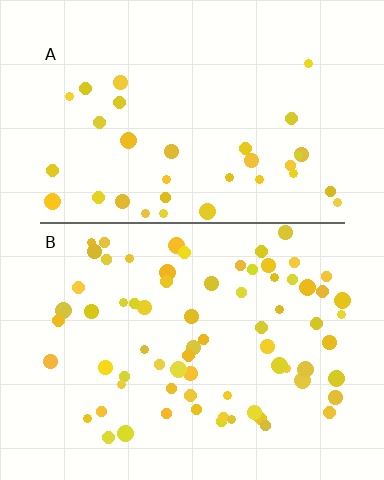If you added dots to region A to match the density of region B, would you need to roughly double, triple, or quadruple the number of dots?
Approximately double.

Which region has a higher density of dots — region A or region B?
B (the bottom).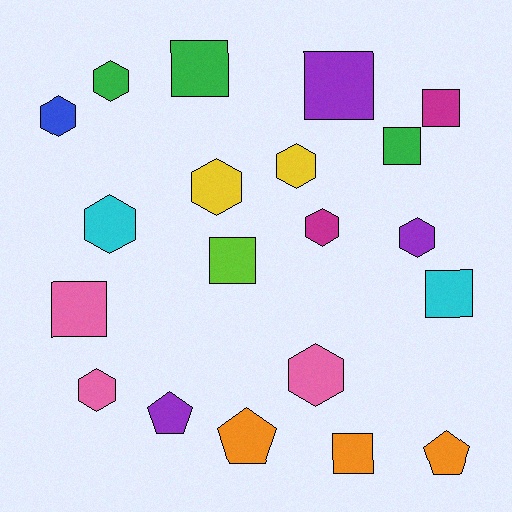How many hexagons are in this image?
There are 9 hexagons.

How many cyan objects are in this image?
There are 2 cyan objects.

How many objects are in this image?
There are 20 objects.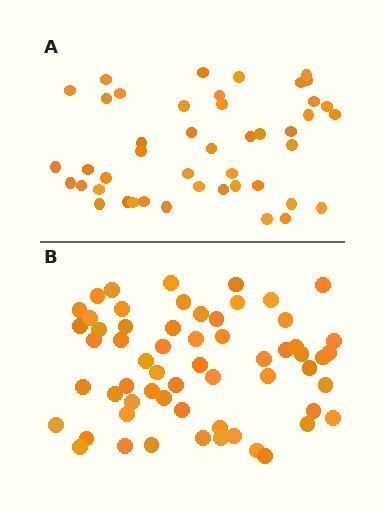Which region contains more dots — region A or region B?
Region B (the bottom region) has more dots.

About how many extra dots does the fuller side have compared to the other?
Region B has approximately 15 more dots than region A.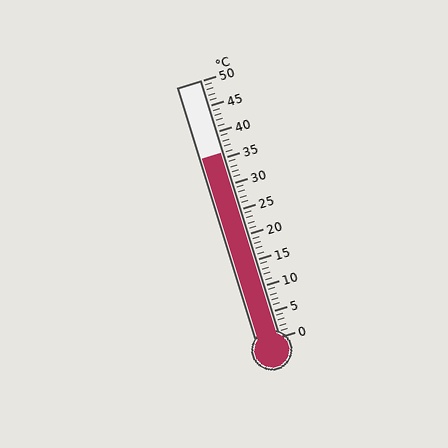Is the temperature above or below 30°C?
The temperature is above 30°C.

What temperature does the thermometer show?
The thermometer shows approximately 36°C.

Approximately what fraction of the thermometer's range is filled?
The thermometer is filled to approximately 70% of its range.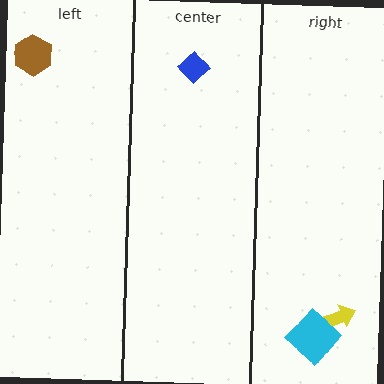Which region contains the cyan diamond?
The right region.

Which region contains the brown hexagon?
The left region.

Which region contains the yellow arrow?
The right region.